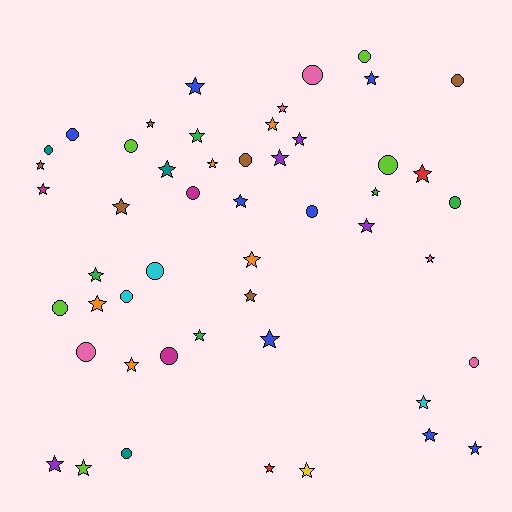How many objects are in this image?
There are 50 objects.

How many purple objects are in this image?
There are 4 purple objects.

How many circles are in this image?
There are 18 circles.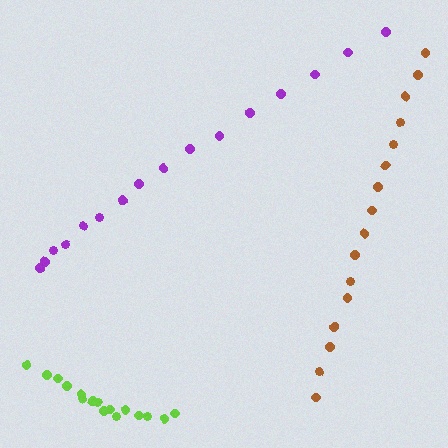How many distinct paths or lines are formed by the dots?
There are 3 distinct paths.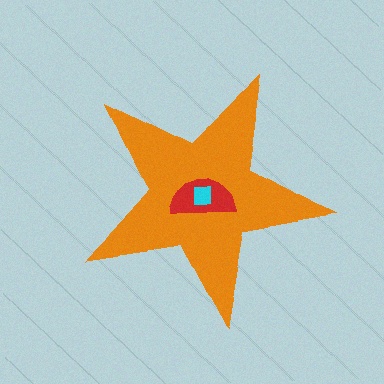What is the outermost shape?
The orange star.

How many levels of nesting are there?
3.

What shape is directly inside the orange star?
The red semicircle.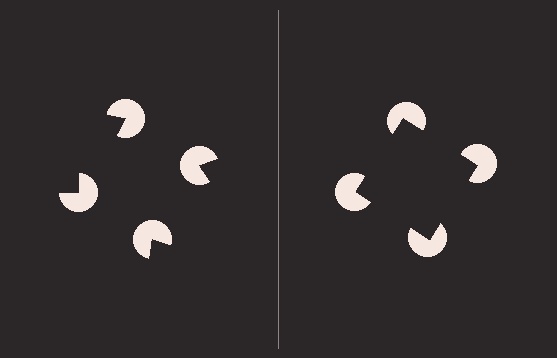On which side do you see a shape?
An illusory square appears on the right side. On the left side the wedge cuts are rotated, so no coherent shape forms.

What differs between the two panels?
The pac-man discs are positioned identically on both sides; only the wedge orientations differ. On the right they align to a square; on the left they are misaligned.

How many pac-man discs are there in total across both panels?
8 — 4 on each side.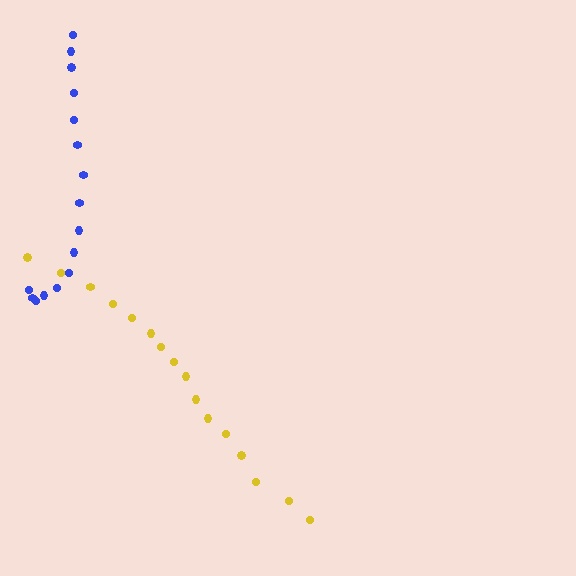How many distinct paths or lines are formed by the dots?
There are 2 distinct paths.